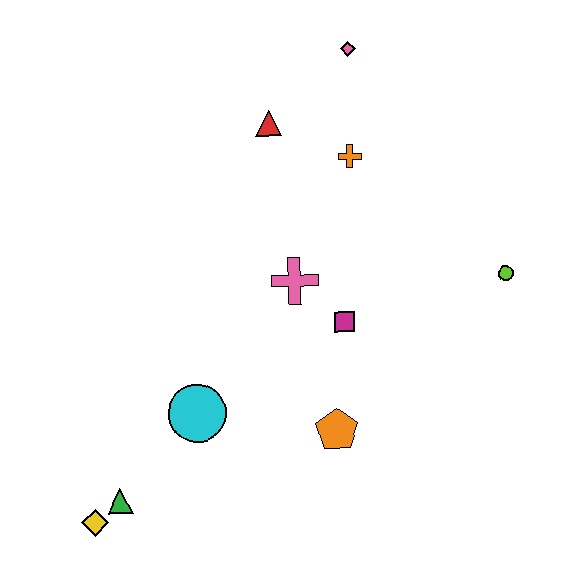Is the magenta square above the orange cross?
No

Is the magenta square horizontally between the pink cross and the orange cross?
Yes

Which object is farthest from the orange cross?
The yellow diamond is farthest from the orange cross.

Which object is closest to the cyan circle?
The green triangle is closest to the cyan circle.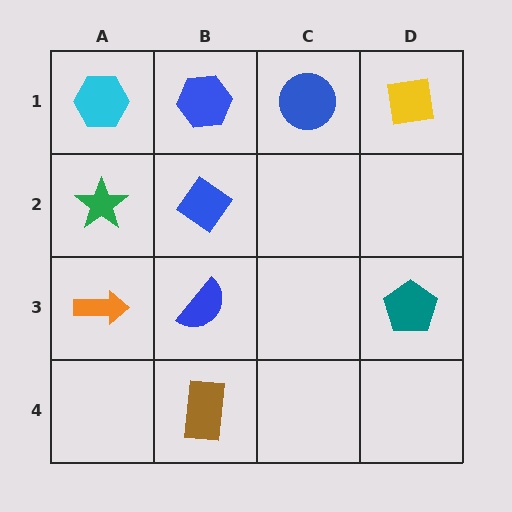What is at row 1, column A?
A cyan hexagon.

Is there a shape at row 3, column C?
No, that cell is empty.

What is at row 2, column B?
A blue diamond.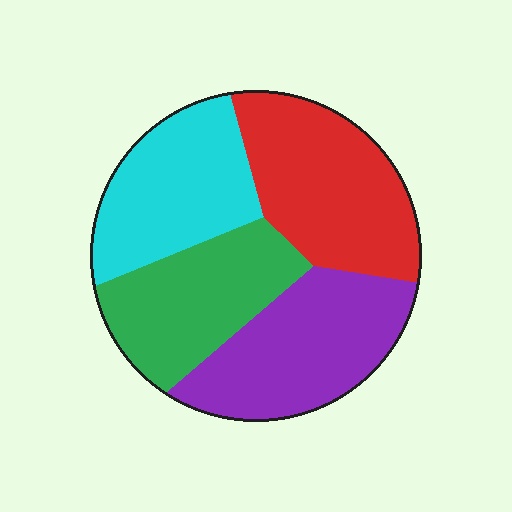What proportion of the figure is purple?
Purple covers roughly 25% of the figure.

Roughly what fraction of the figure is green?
Green takes up about one quarter (1/4) of the figure.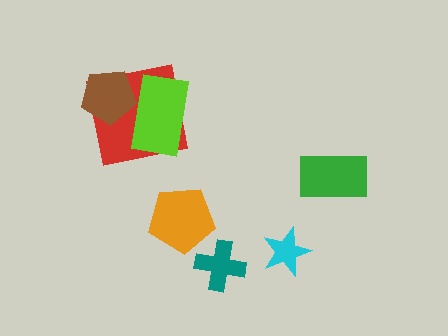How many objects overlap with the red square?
2 objects overlap with the red square.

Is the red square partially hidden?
Yes, it is partially covered by another shape.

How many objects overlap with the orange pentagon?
0 objects overlap with the orange pentagon.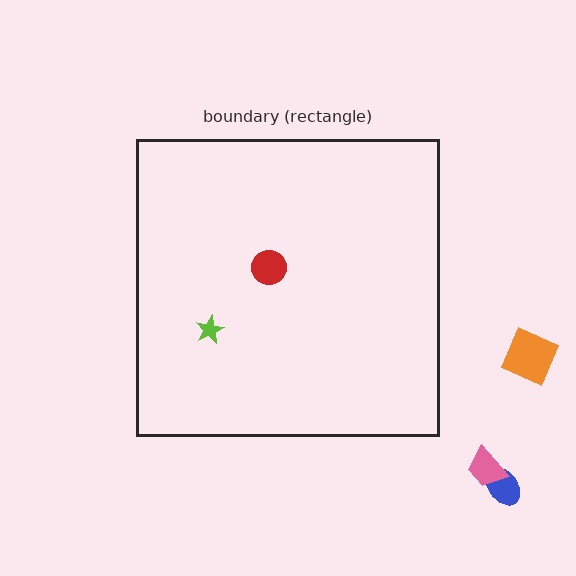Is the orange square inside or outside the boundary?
Outside.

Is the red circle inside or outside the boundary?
Inside.